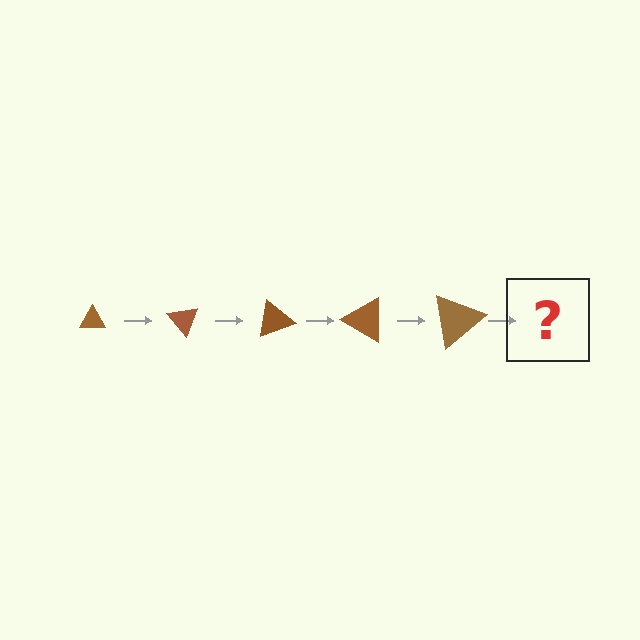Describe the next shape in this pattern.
It should be a triangle, larger than the previous one and rotated 250 degrees from the start.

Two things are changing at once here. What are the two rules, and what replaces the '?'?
The two rules are that the triangle grows larger each step and it rotates 50 degrees each step. The '?' should be a triangle, larger than the previous one and rotated 250 degrees from the start.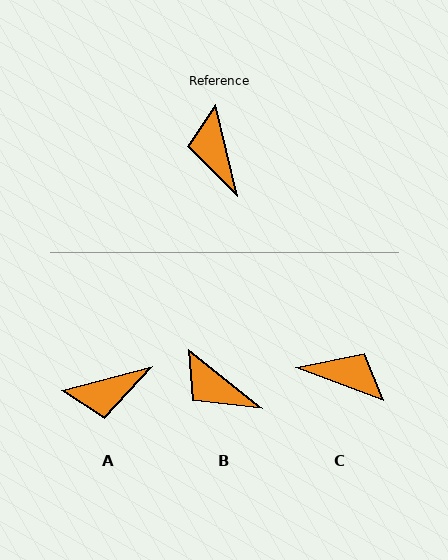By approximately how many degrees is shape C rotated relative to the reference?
Approximately 124 degrees clockwise.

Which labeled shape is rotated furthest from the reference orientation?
C, about 124 degrees away.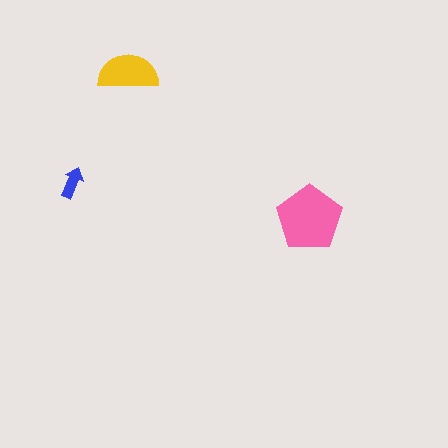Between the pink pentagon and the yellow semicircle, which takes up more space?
The pink pentagon.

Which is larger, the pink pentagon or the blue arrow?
The pink pentagon.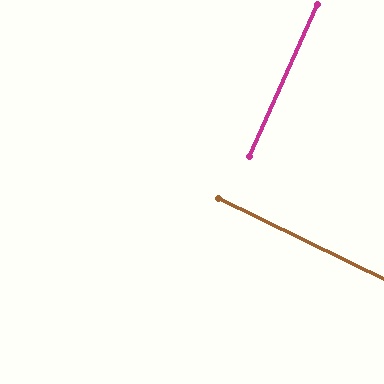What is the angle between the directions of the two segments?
Approximately 88 degrees.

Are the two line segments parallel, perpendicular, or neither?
Perpendicular — they meet at approximately 88°.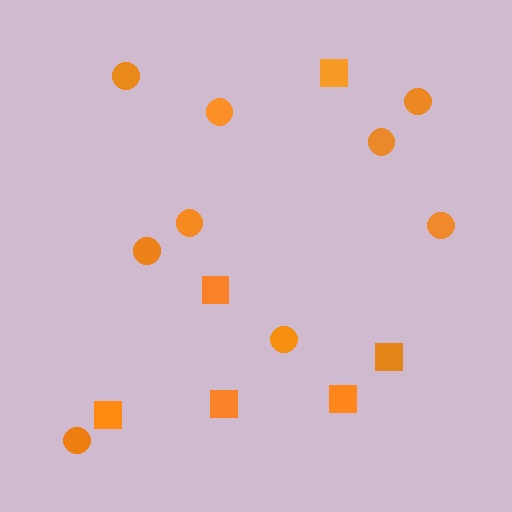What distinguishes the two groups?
There are 2 groups: one group of circles (9) and one group of squares (6).